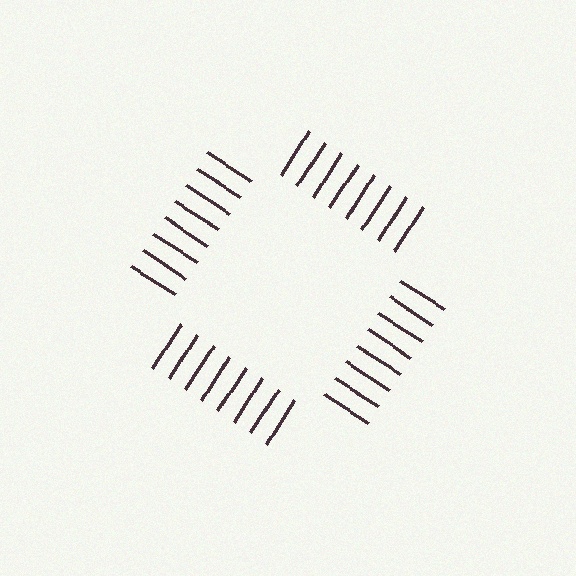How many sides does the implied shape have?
4 sides — the line-ends trace a square.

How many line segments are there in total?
32 — 8 along each of the 4 edges.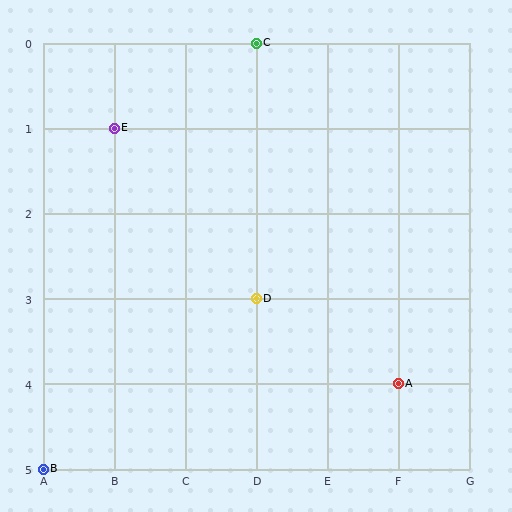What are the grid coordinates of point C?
Point C is at grid coordinates (D, 0).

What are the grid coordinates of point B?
Point B is at grid coordinates (A, 5).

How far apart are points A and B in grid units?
Points A and B are 5 columns and 1 row apart (about 5.1 grid units diagonally).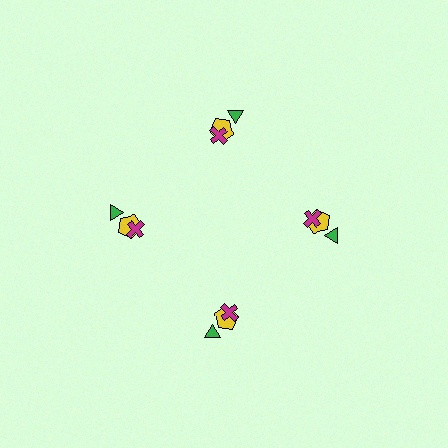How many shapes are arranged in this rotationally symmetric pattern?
There are 12 shapes, arranged in 4 groups of 3.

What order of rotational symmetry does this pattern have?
This pattern has 4-fold rotational symmetry.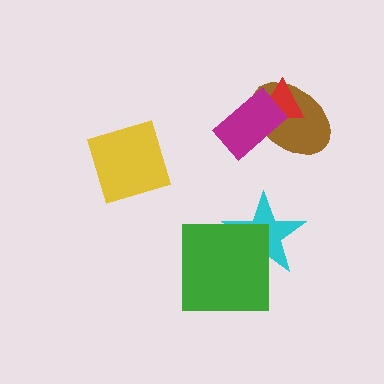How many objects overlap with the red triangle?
2 objects overlap with the red triangle.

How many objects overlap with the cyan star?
1 object overlaps with the cyan star.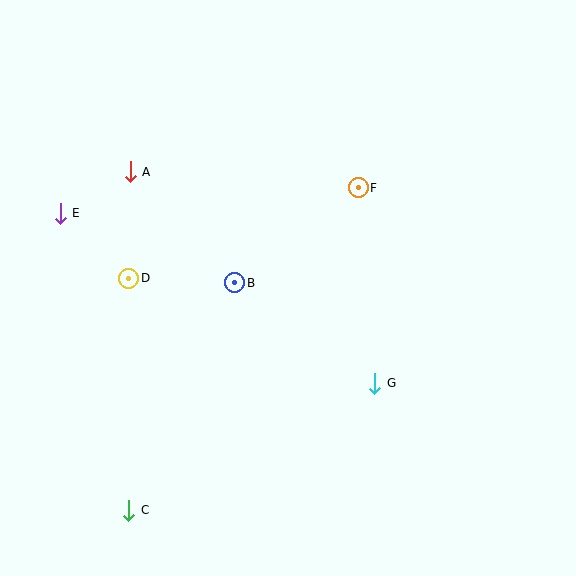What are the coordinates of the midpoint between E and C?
The midpoint between E and C is at (95, 362).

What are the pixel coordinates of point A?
Point A is at (130, 172).